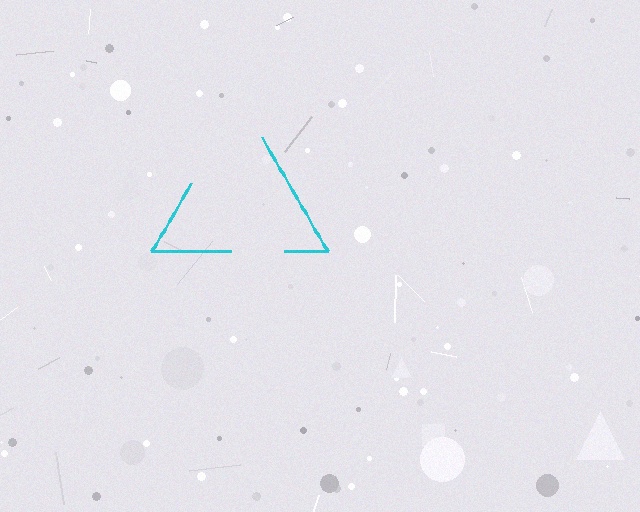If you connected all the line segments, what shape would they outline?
They would outline a triangle.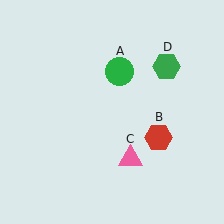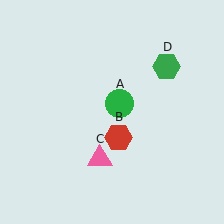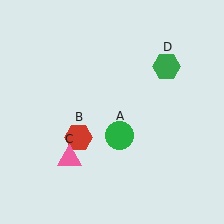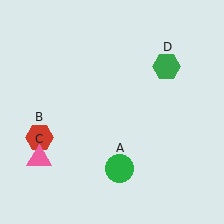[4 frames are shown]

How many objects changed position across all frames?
3 objects changed position: green circle (object A), red hexagon (object B), pink triangle (object C).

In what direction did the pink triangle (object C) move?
The pink triangle (object C) moved left.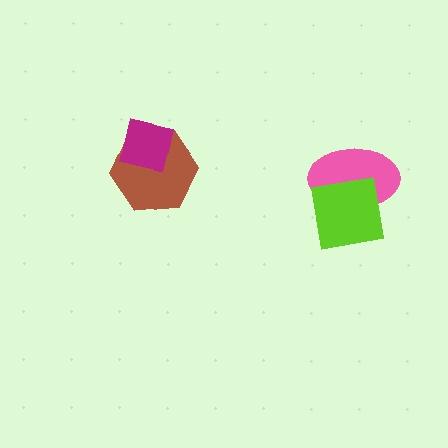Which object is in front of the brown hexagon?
The magenta square is in front of the brown hexagon.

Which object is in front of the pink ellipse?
The lime square is in front of the pink ellipse.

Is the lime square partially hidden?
No, no other shape covers it.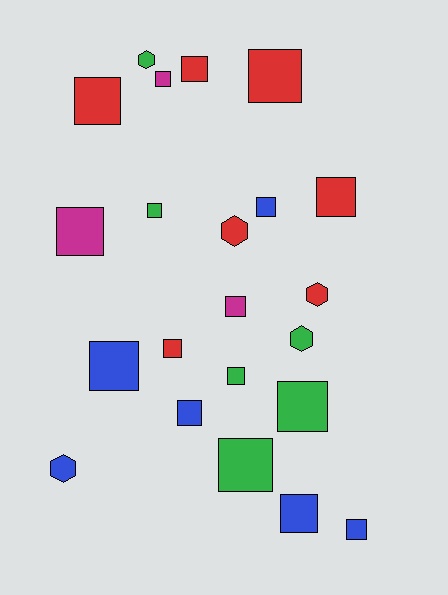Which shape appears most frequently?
Square, with 17 objects.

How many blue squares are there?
There are 5 blue squares.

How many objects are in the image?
There are 22 objects.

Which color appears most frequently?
Red, with 7 objects.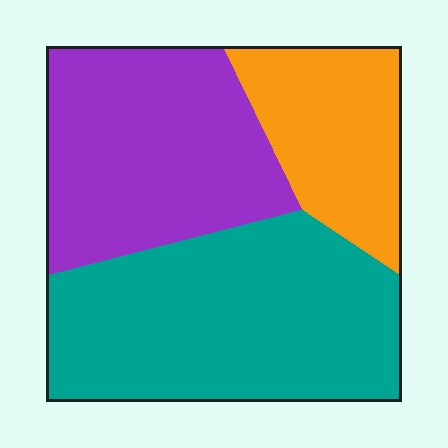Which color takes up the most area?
Teal, at roughly 45%.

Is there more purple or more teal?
Teal.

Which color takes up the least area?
Orange, at roughly 20%.